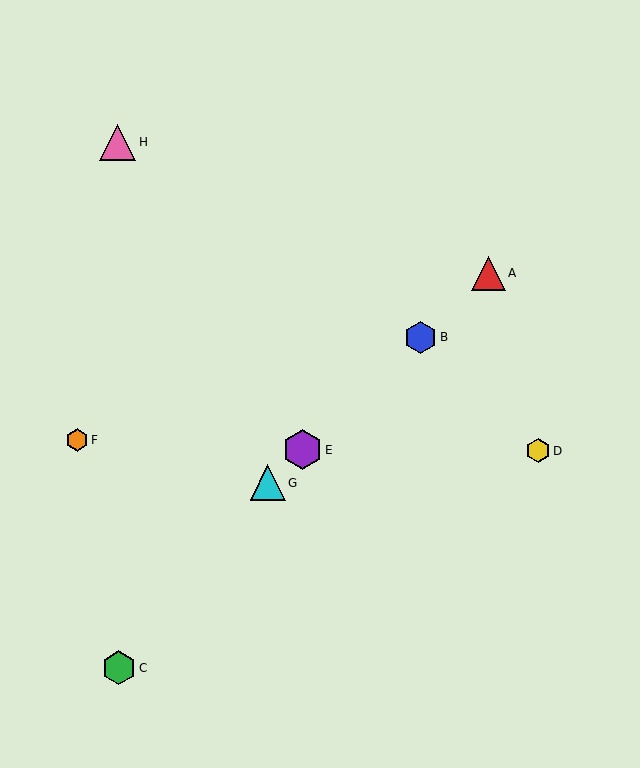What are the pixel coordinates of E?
Object E is at (302, 450).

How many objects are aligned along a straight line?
4 objects (A, B, E, G) are aligned along a straight line.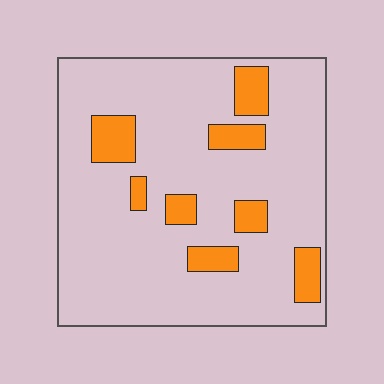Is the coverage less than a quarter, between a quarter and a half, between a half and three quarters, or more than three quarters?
Less than a quarter.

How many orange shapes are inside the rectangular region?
8.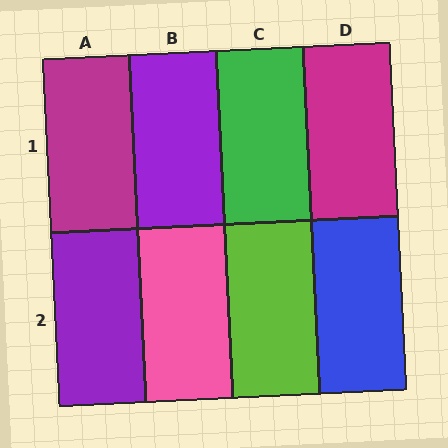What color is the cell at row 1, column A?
Magenta.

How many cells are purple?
2 cells are purple.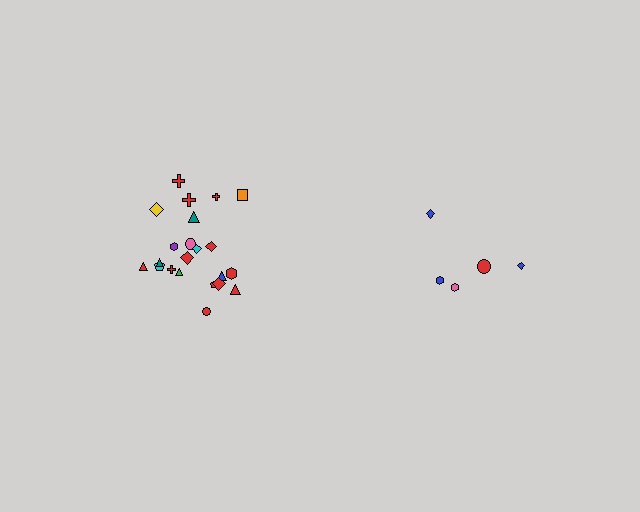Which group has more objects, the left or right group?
The left group.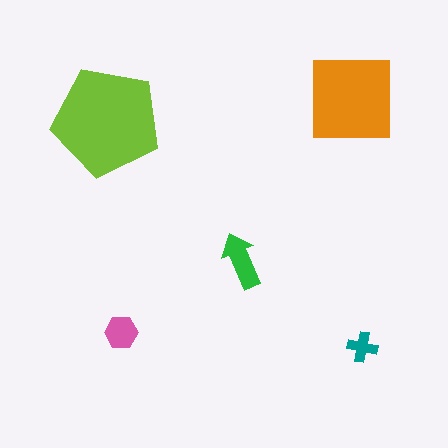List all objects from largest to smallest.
The lime pentagon, the orange square, the green arrow, the pink hexagon, the teal cross.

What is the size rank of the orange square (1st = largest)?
2nd.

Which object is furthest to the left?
The lime pentagon is leftmost.